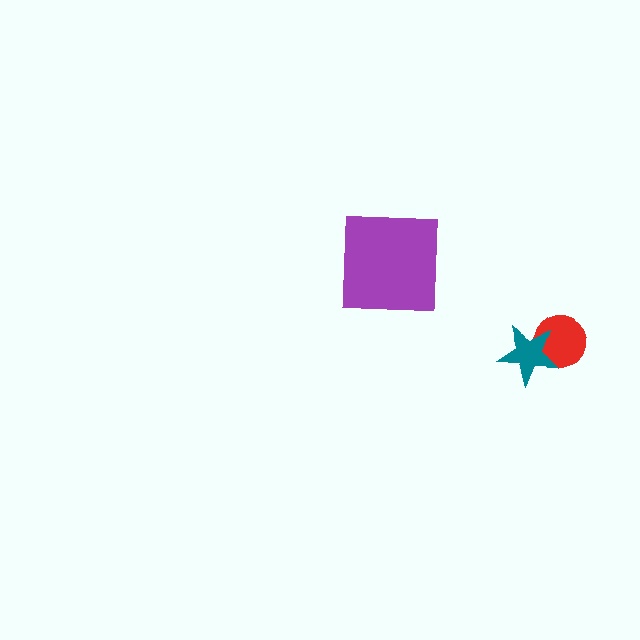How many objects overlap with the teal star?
1 object overlaps with the teal star.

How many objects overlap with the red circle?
1 object overlaps with the red circle.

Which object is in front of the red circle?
The teal star is in front of the red circle.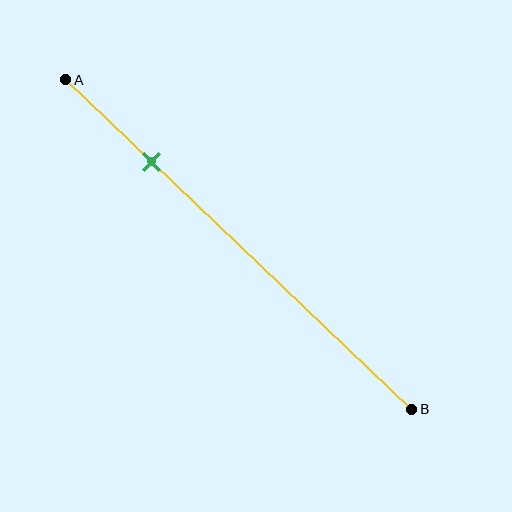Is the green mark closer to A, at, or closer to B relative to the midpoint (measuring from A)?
The green mark is closer to point A than the midpoint of segment AB.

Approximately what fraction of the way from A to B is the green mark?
The green mark is approximately 25% of the way from A to B.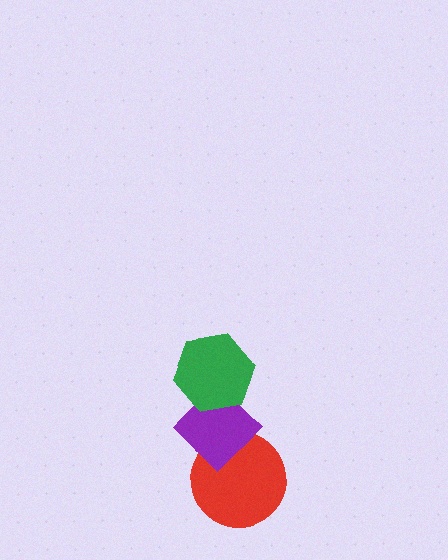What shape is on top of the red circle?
The purple diamond is on top of the red circle.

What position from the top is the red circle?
The red circle is 3rd from the top.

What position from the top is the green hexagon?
The green hexagon is 1st from the top.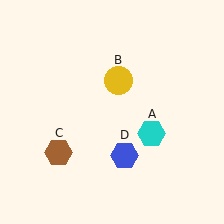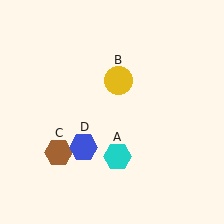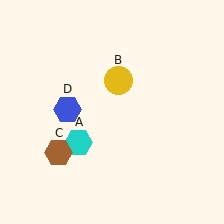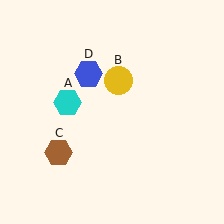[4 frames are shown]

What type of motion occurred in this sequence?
The cyan hexagon (object A), blue hexagon (object D) rotated clockwise around the center of the scene.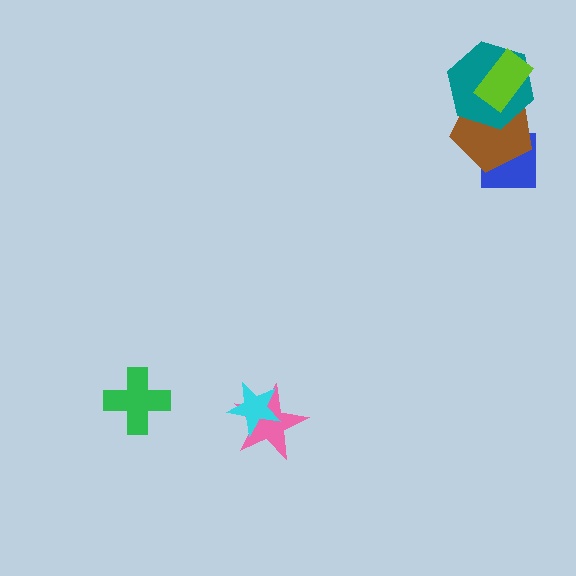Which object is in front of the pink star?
The cyan star is in front of the pink star.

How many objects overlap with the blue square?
1 object overlaps with the blue square.